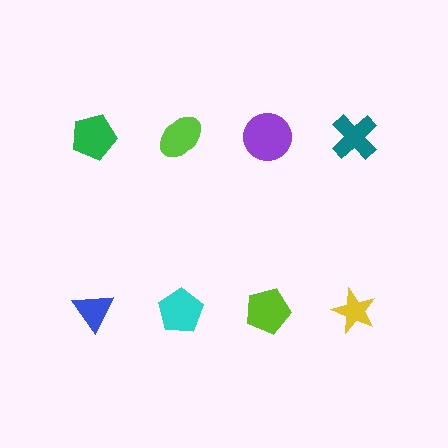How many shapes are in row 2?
4 shapes.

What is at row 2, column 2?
A cyan pentagon.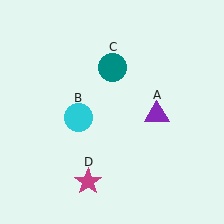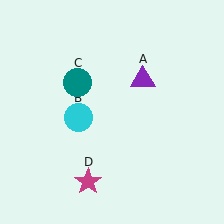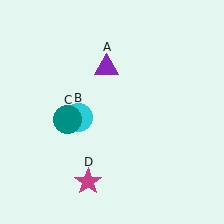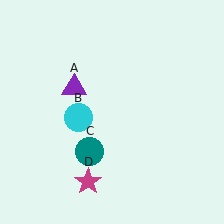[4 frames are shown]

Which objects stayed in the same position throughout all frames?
Cyan circle (object B) and magenta star (object D) remained stationary.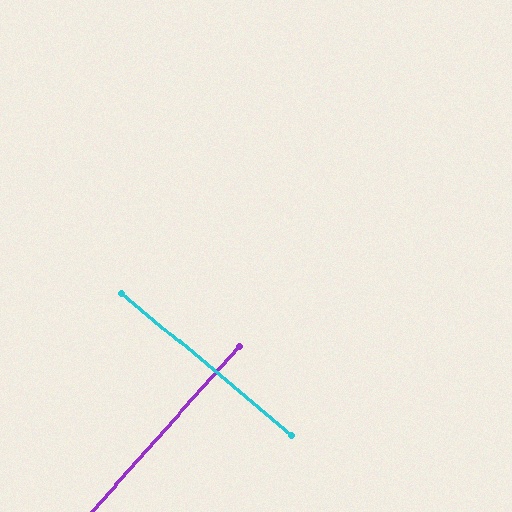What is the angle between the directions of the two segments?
Approximately 88 degrees.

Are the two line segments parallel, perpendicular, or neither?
Perpendicular — they meet at approximately 88°.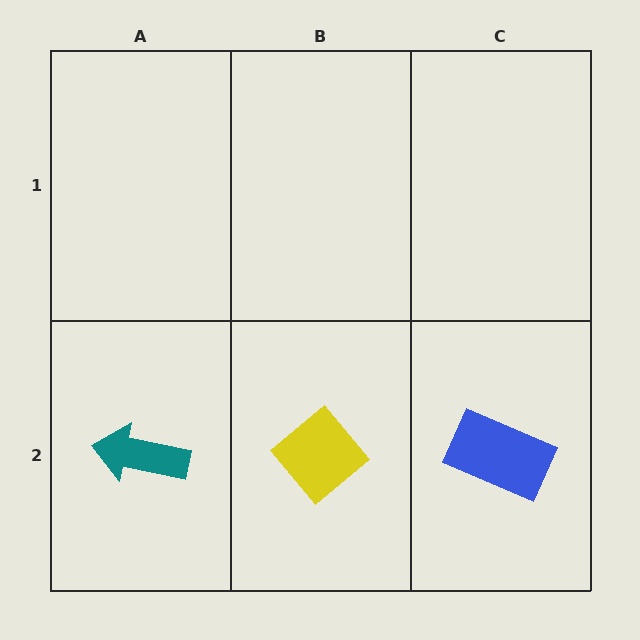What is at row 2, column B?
A yellow diamond.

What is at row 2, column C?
A blue rectangle.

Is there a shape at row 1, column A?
No, that cell is empty.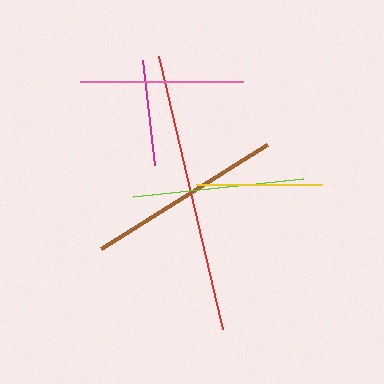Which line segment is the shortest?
The magenta line is the shortest at approximately 106 pixels.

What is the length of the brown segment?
The brown segment is approximately 196 pixels long.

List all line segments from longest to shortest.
From longest to shortest: red, brown, lime, pink, yellow, magenta.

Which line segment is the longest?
The red line is the longest at approximately 280 pixels.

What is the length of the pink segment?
The pink segment is approximately 163 pixels long.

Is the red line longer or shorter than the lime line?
The red line is longer than the lime line.